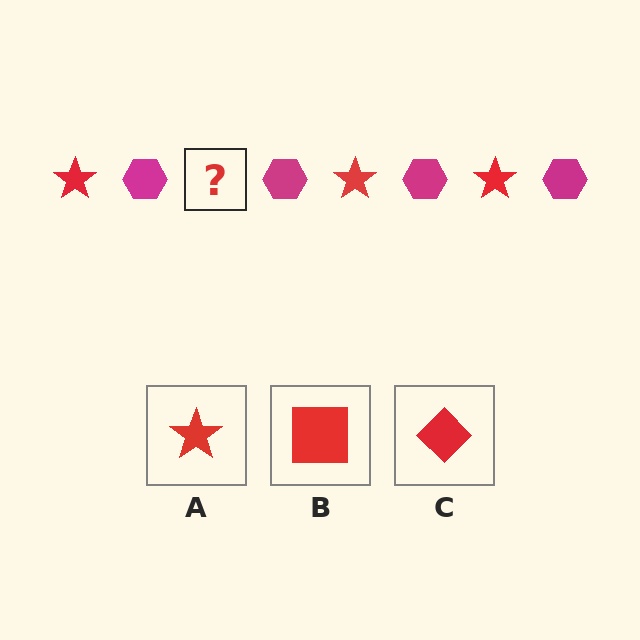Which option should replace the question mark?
Option A.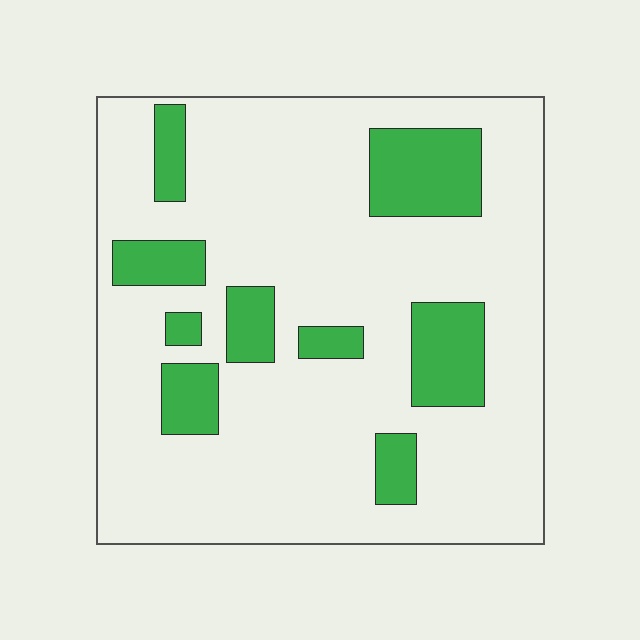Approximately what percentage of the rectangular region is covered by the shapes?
Approximately 20%.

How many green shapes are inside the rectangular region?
9.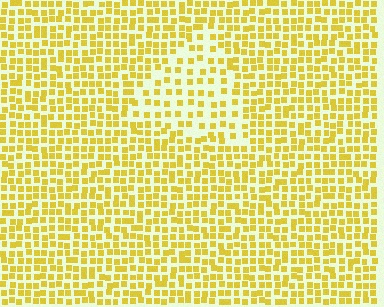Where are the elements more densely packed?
The elements are more densely packed outside the triangle boundary.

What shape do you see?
I see a triangle.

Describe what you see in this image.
The image contains small yellow elements arranged at two different densities. A triangle-shaped region is visible where the elements are less densely packed than the surrounding area.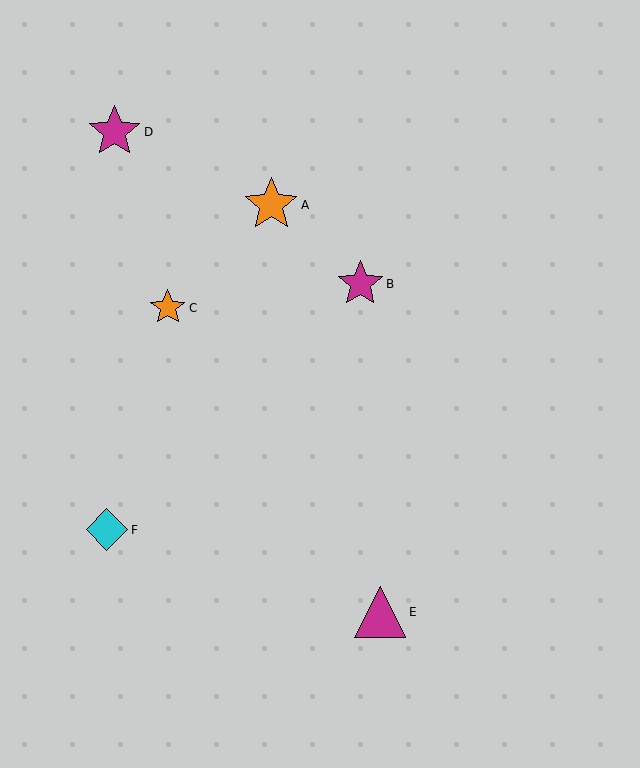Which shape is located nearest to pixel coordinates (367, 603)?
The magenta triangle (labeled E) at (380, 612) is nearest to that location.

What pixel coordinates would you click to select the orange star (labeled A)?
Click at (271, 205) to select the orange star A.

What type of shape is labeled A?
Shape A is an orange star.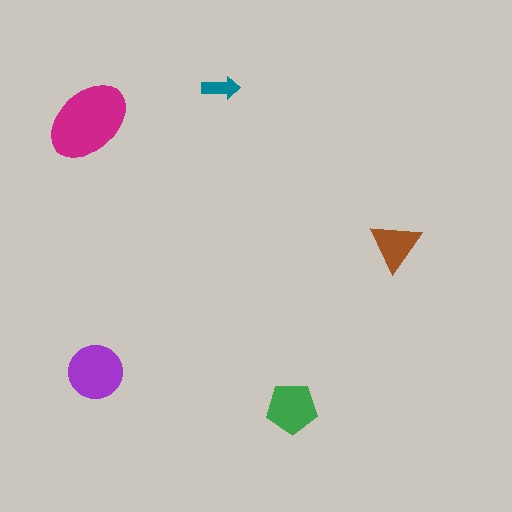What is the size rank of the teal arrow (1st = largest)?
5th.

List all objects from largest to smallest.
The magenta ellipse, the purple circle, the green pentagon, the brown triangle, the teal arrow.